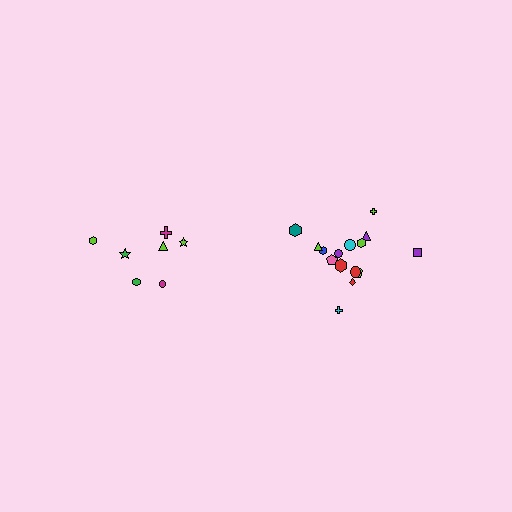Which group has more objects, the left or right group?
The right group.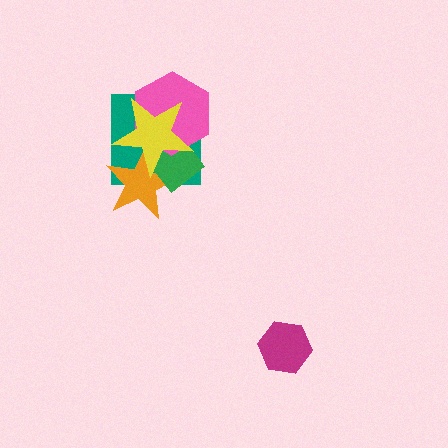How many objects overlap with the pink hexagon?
3 objects overlap with the pink hexagon.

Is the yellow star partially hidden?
No, no other shape covers it.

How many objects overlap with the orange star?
3 objects overlap with the orange star.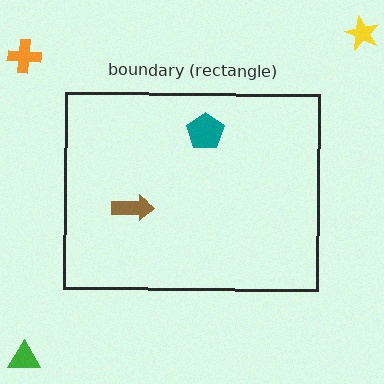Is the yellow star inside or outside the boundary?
Outside.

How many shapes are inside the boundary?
2 inside, 3 outside.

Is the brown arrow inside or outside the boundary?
Inside.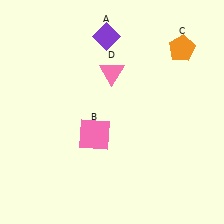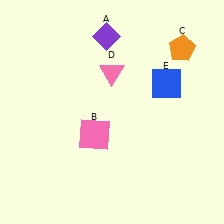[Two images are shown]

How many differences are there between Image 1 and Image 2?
There is 1 difference between the two images.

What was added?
A blue square (E) was added in Image 2.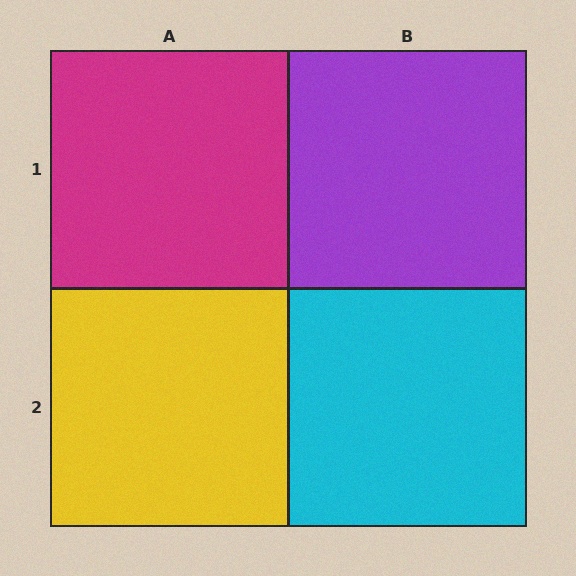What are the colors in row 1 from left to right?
Magenta, purple.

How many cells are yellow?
1 cell is yellow.